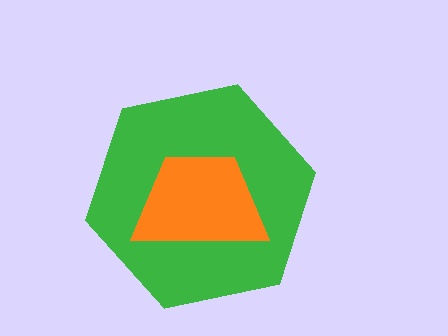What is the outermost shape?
The green hexagon.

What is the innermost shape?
The orange trapezoid.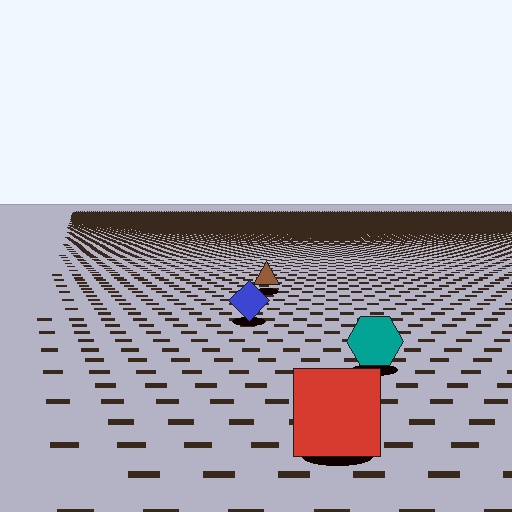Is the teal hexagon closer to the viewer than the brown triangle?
Yes. The teal hexagon is closer — you can tell from the texture gradient: the ground texture is coarser near it.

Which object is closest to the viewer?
The red square is closest. The texture marks near it are larger and more spread out.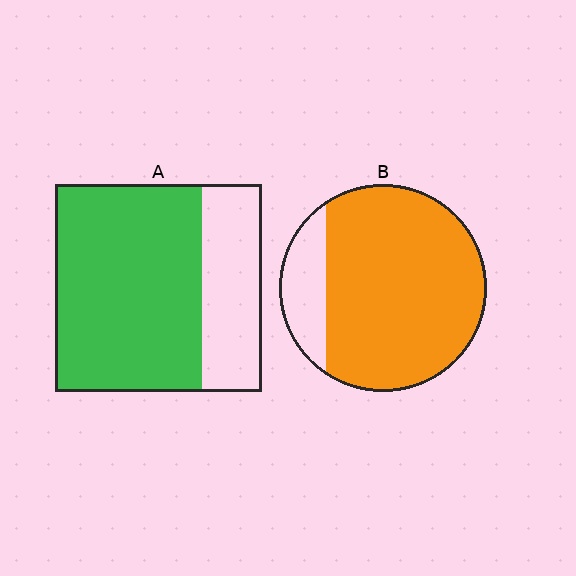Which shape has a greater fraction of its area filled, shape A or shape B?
Shape B.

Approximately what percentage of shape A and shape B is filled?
A is approximately 70% and B is approximately 85%.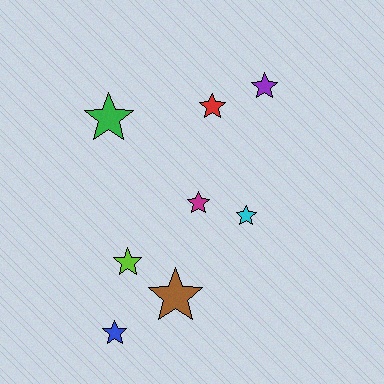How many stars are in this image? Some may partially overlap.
There are 8 stars.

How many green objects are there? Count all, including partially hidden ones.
There is 1 green object.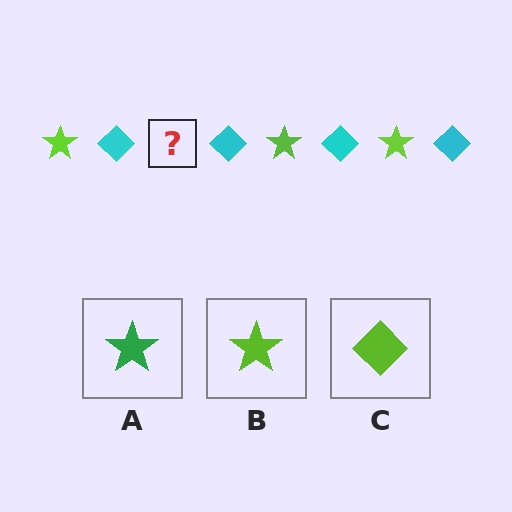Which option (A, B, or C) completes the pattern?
B.